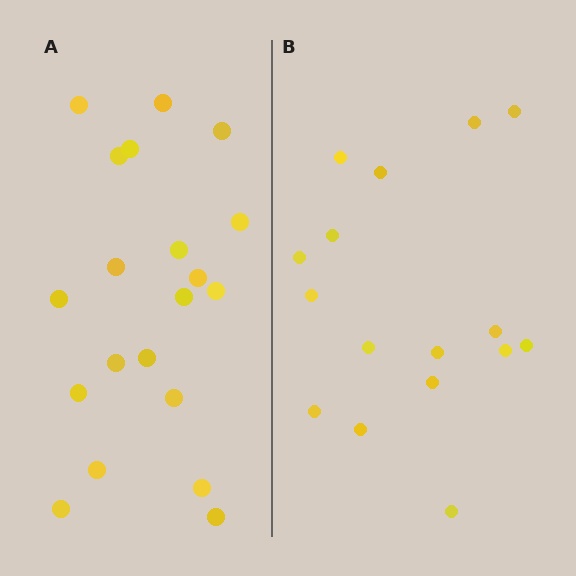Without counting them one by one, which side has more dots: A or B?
Region A (the left region) has more dots.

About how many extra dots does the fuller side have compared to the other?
Region A has about 4 more dots than region B.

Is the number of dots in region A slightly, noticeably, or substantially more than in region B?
Region A has noticeably more, but not dramatically so. The ratio is roughly 1.2 to 1.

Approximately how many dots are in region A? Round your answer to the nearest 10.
About 20 dots.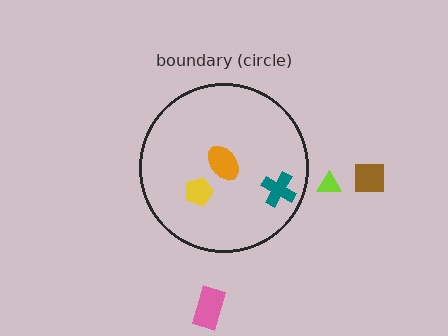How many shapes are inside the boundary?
3 inside, 3 outside.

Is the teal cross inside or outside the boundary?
Inside.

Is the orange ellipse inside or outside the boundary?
Inside.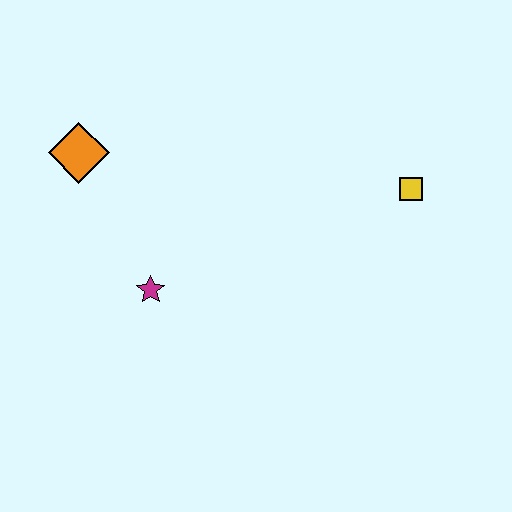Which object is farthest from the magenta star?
The yellow square is farthest from the magenta star.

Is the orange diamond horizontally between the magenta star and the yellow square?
No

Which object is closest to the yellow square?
The magenta star is closest to the yellow square.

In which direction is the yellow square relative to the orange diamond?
The yellow square is to the right of the orange diamond.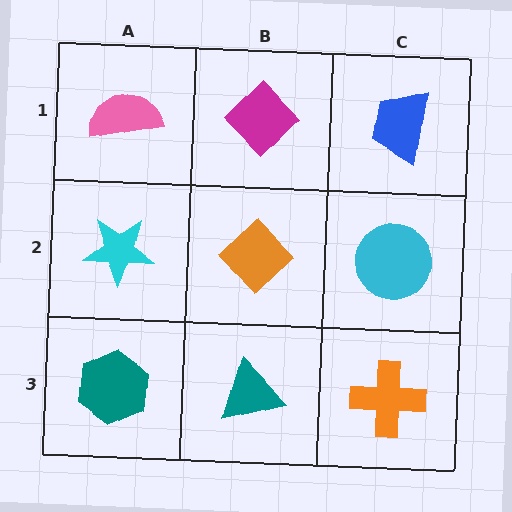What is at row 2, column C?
A cyan circle.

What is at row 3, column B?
A teal triangle.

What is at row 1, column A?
A pink semicircle.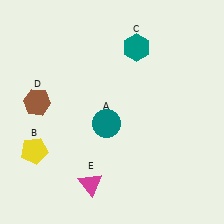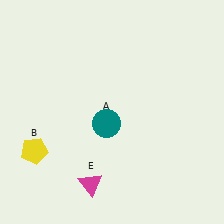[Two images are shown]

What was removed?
The teal hexagon (C), the brown hexagon (D) were removed in Image 2.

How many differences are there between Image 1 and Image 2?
There are 2 differences between the two images.